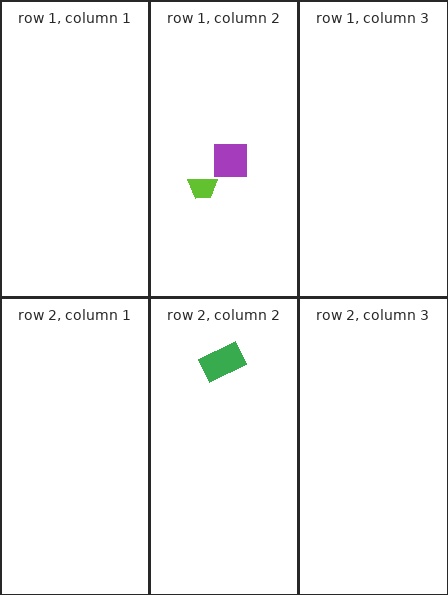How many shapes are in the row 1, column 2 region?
2.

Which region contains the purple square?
The row 1, column 2 region.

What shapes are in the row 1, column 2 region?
The lime trapezoid, the purple square.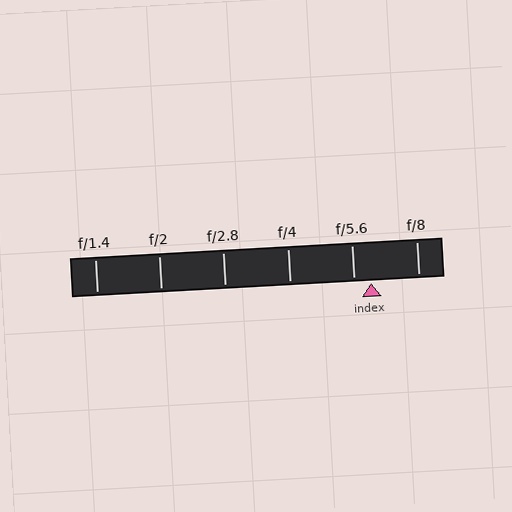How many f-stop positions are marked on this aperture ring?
There are 6 f-stop positions marked.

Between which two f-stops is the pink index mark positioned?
The index mark is between f/5.6 and f/8.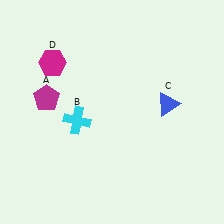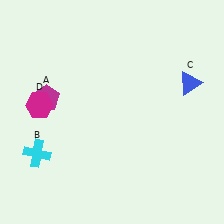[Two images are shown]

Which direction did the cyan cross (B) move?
The cyan cross (B) moved left.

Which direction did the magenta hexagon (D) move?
The magenta hexagon (D) moved down.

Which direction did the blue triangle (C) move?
The blue triangle (C) moved right.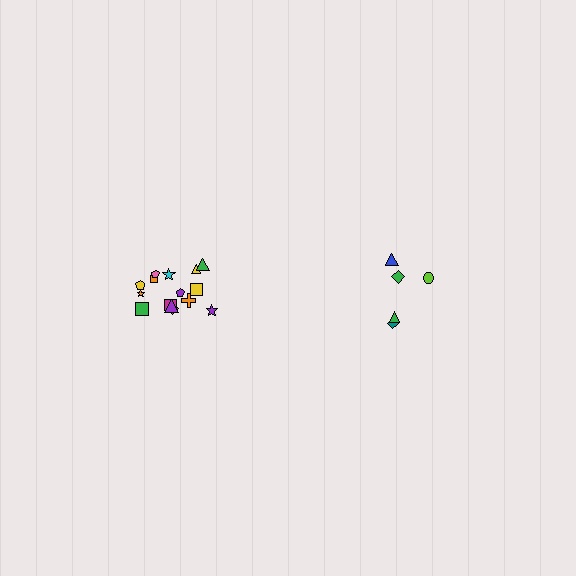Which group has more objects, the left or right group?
The left group.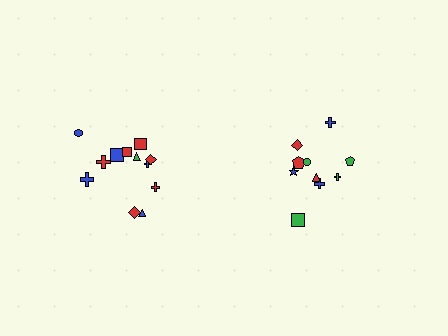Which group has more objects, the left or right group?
The left group.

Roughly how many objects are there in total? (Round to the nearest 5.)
Roughly 20 objects in total.